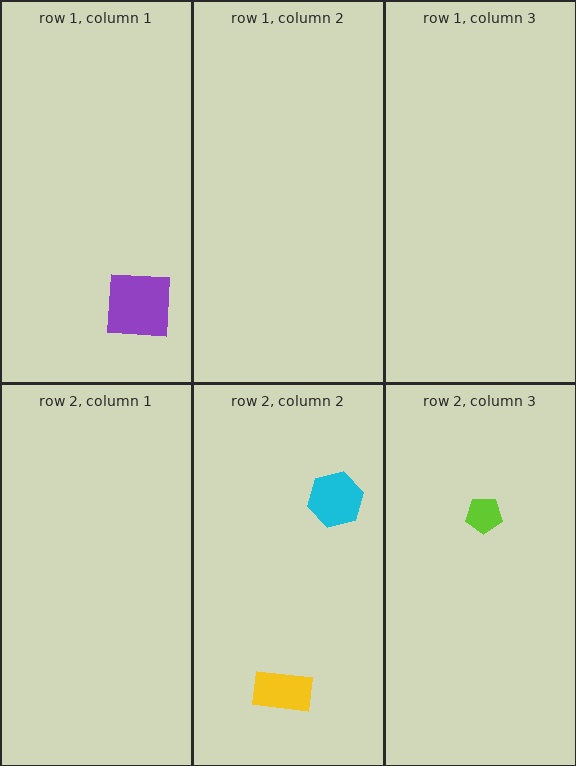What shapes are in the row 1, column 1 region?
The purple square.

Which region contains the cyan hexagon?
The row 2, column 2 region.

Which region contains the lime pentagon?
The row 2, column 3 region.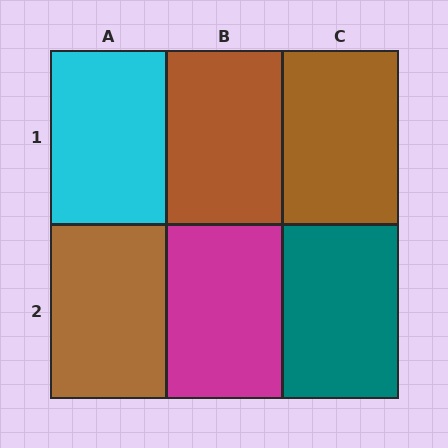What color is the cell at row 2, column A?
Brown.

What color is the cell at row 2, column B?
Magenta.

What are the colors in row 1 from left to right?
Cyan, brown, brown.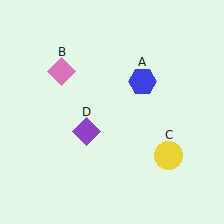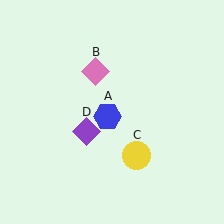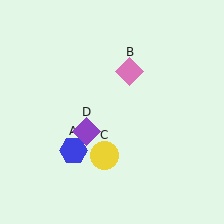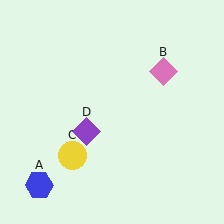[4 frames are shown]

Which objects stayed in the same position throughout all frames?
Purple diamond (object D) remained stationary.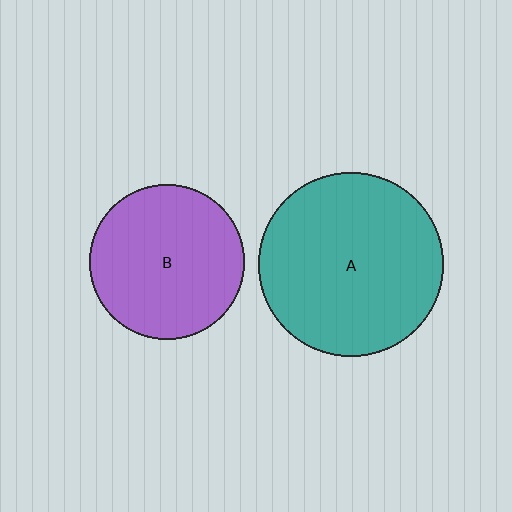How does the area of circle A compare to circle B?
Approximately 1.4 times.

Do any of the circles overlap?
No, none of the circles overlap.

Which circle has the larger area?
Circle A (teal).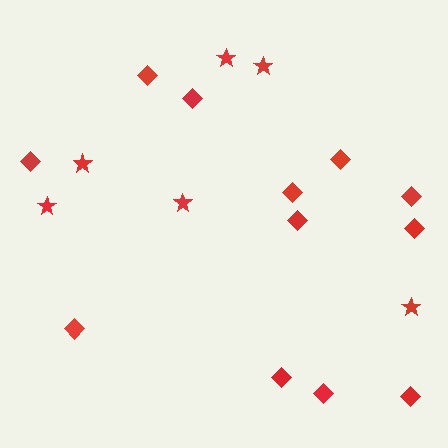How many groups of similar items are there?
There are 2 groups: one group of stars (6) and one group of diamonds (12).